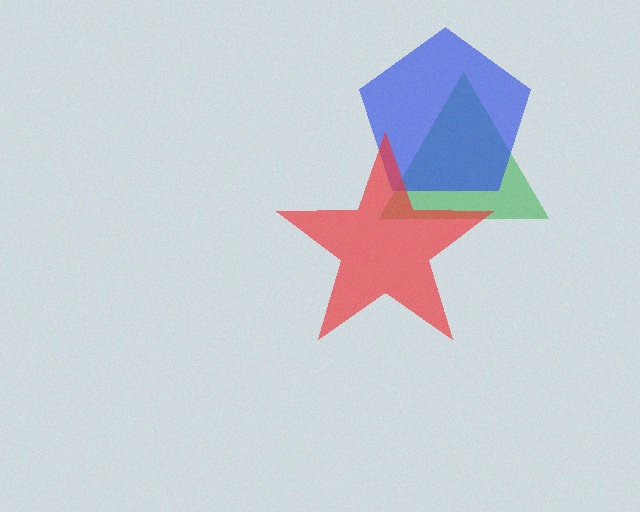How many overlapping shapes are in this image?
There are 3 overlapping shapes in the image.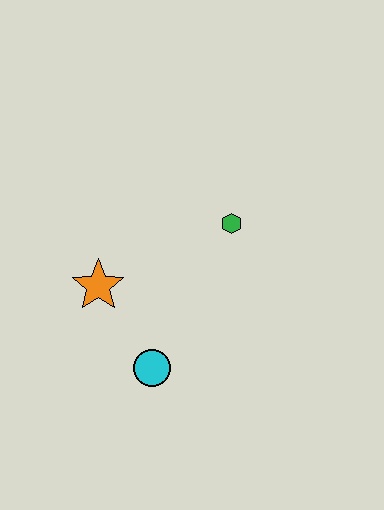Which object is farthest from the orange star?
The green hexagon is farthest from the orange star.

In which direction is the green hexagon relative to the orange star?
The green hexagon is to the right of the orange star.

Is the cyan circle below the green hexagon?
Yes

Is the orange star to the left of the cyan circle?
Yes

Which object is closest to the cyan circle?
The orange star is closest to the cyan circle.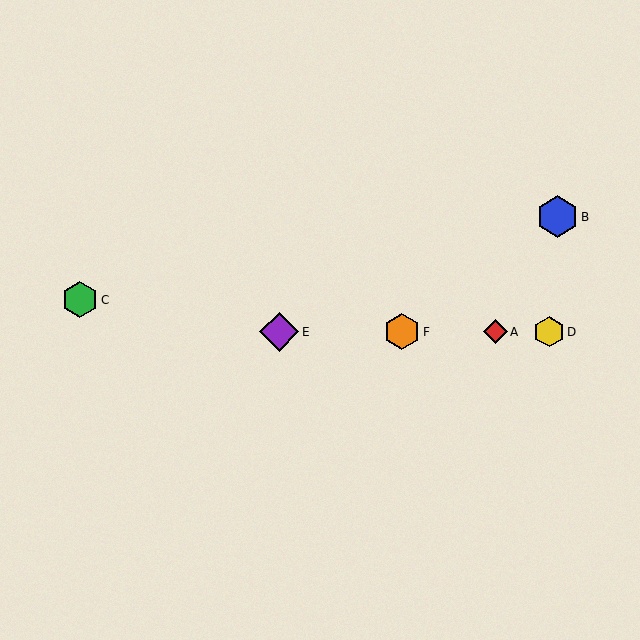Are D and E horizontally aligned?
Yes, both are at y≈332.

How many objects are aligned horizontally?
4 objects (A, D, E, F) are aligned horizontally.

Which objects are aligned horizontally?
Objects A, D, E, F are aligned horizontally.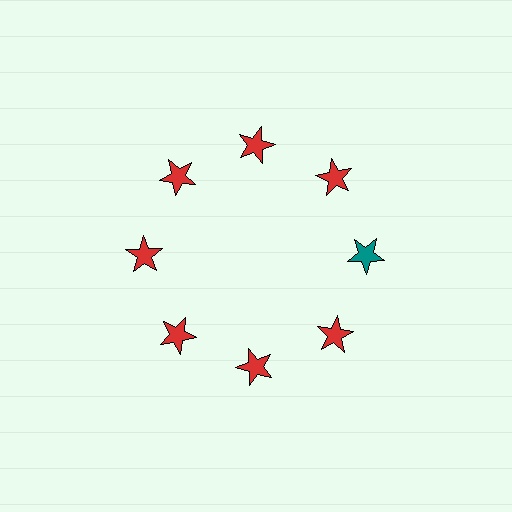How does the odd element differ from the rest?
It has a different color: teal instead of red.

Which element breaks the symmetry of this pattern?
The teal star at roughly the 3 o'clock position breaks the symmetry. All other shapes are red stars.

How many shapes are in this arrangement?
There are 8 shapes arranged in a ring pattern.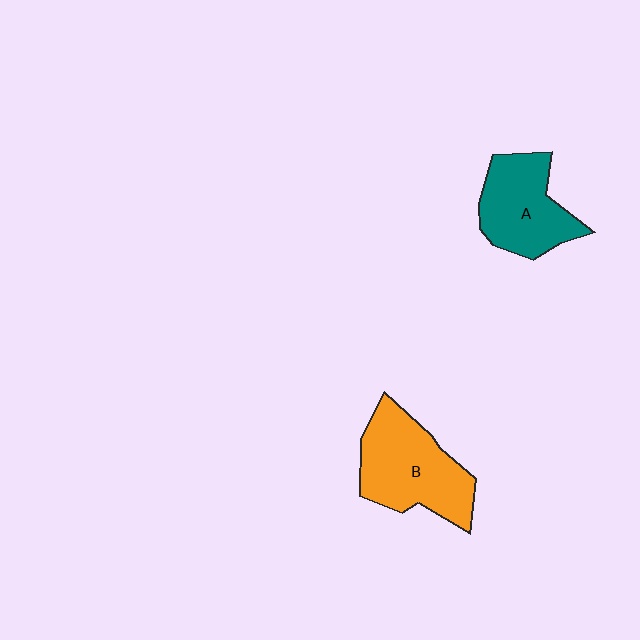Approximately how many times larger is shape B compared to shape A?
Approximately 1.2 times.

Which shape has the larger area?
Shape B (orange).